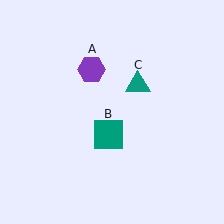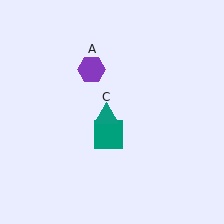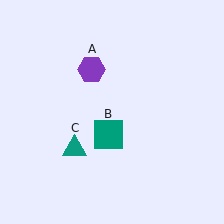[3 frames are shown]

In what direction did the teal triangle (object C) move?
The teal triangle (object C) moved down and to the left.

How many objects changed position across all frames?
1 object changed position: teal triangle (object C).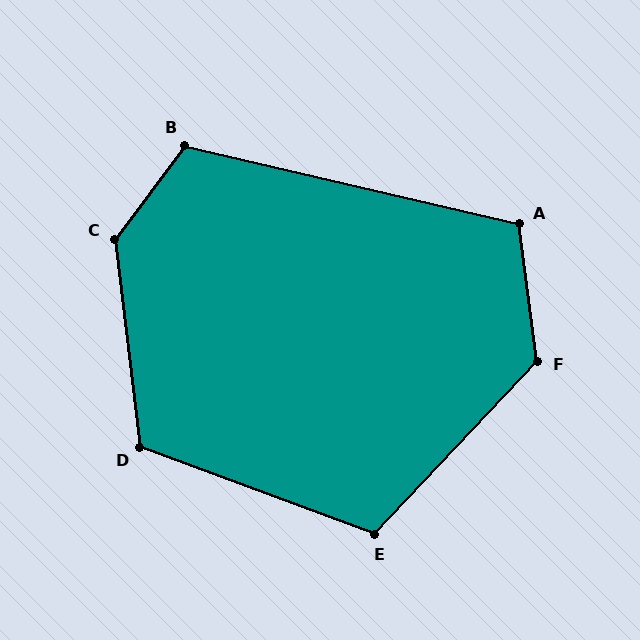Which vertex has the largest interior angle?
C, at approximately 136 degrees.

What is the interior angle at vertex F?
Approximately 129 degrees (obtuse).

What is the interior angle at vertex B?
Approximately 114 degrees (obtuse).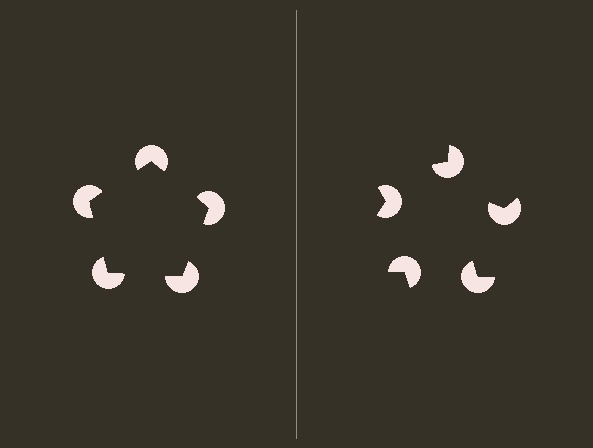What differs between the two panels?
The pac-man discs are positioned identically on both sides; only the wedge orientations differ. On the left they align to a pentagon; on the right they are misaligned.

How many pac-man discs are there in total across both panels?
10 — 5 on each side.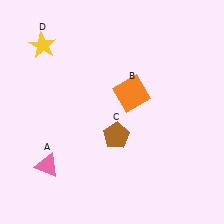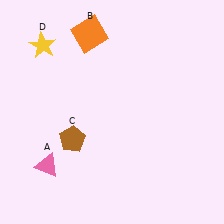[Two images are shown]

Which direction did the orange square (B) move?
The orange square (B) moved up.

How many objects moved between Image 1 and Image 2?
2 objects moved between the two images.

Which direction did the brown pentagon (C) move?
The brown pentagon (C) moved left.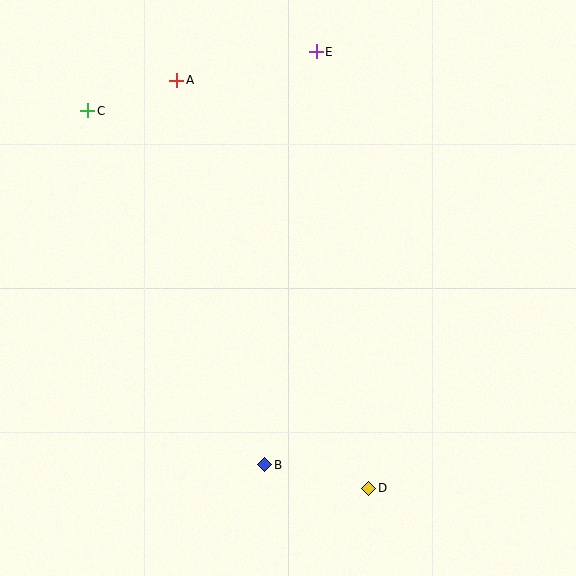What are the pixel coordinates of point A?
Point A is at (177, 80).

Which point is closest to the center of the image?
Point B at (265, 465) is closest to the center.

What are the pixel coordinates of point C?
Point C is at (88, 111).